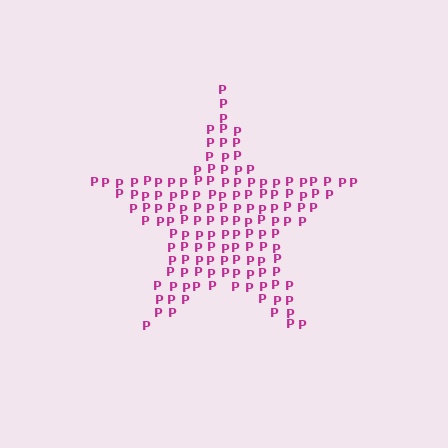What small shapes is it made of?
It is made of small letter P's.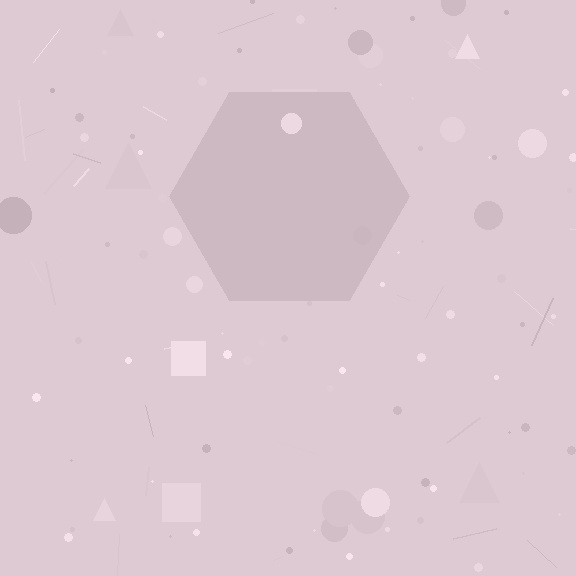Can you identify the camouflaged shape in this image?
The camouflaged shape is a hexagon.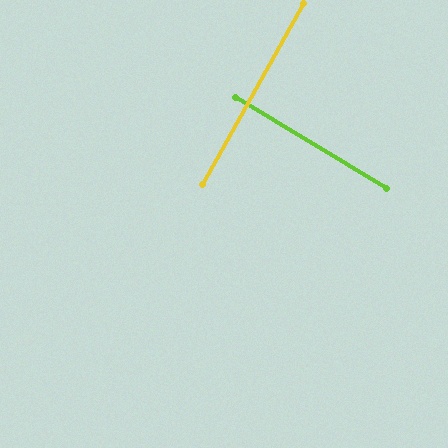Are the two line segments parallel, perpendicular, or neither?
Perpendicular — they meet at approximately 88°.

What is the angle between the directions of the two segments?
Approximately 88 degrees.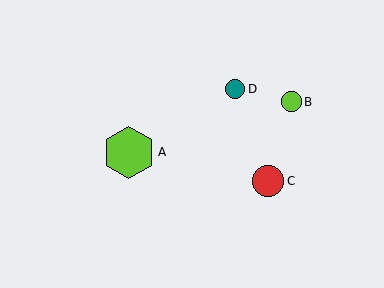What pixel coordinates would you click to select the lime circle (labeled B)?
Click at (291, 102) to select the lime circle B.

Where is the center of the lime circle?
The center of the lime circle is at (291, 102).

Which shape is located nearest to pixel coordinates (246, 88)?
The teal circle (labeled D) at (235, 89) is nearest to that location.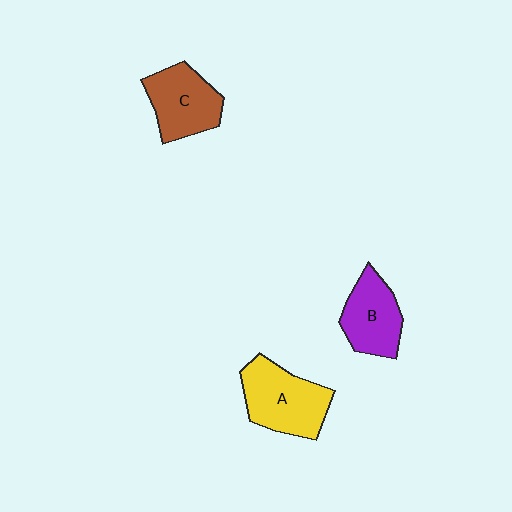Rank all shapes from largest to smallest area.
From largest to smallest: A (yellow), C (brown), B (purple).